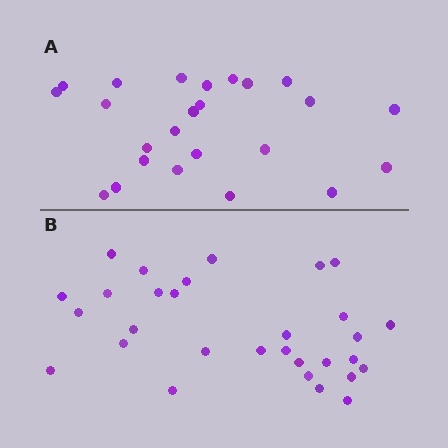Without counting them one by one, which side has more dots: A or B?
Region B (the bottom region) has more dots.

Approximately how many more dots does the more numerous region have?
Region B has about 6 more dots than region A.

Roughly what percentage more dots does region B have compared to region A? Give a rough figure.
About 25% more.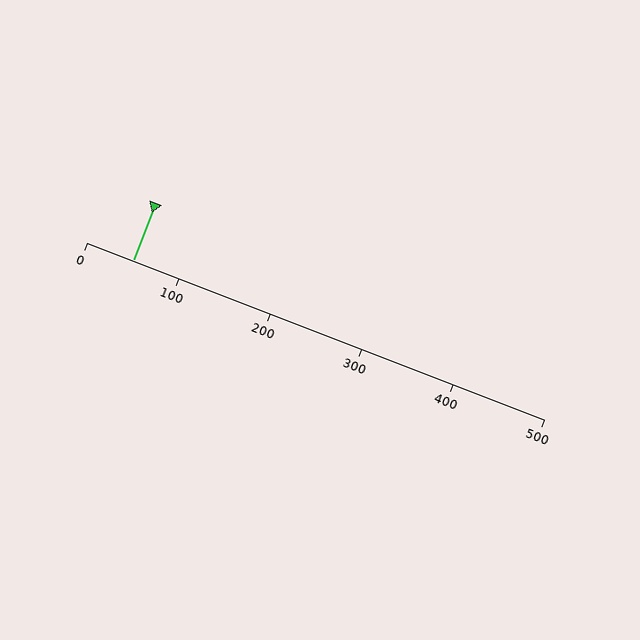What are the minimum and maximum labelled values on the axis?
The axis runs from 0 to 500.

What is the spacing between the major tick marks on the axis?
The major ticks are spaced 100 apart.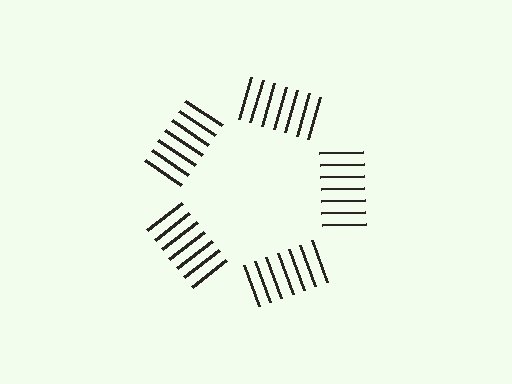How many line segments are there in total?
35 — 7 along each of the 5 edges.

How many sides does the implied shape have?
5 sides — the line-ends trace a pentagon.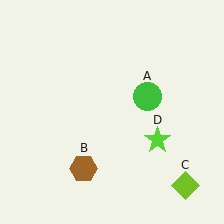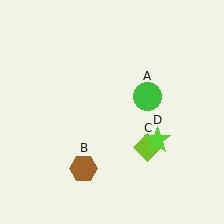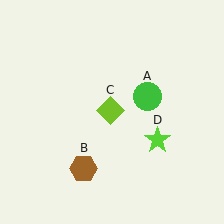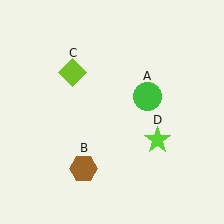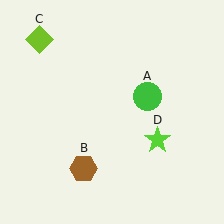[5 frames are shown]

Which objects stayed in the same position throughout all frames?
Green circle (object A) and brown hexagon (object B) and lime star (object D) remained stationary.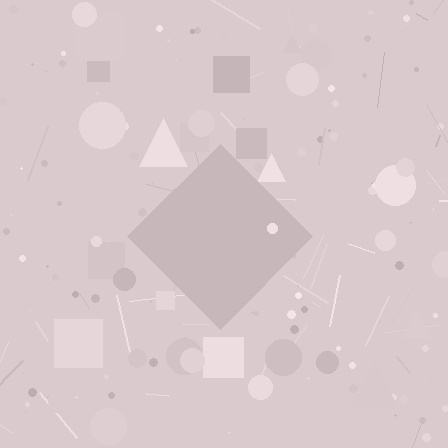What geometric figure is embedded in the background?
A diamond is embedded in the background.